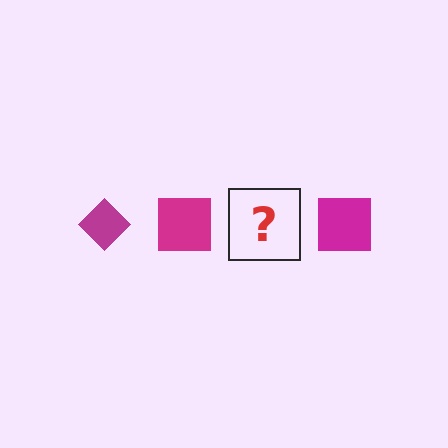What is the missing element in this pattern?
The missing element is a magenta diamond.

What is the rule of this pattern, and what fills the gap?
The rule is that the pattern cycles through diamond, square shapes in magenta. The gap should be filled with a magenta diamond.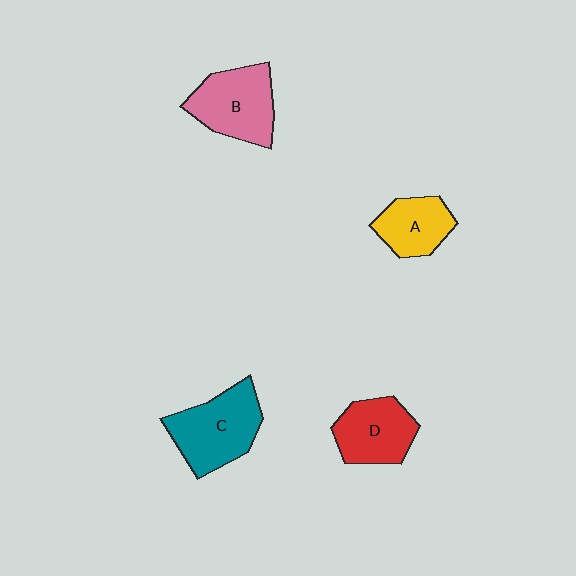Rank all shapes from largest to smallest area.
From largest to smallest: C (teal), B (pink), D (red), A (yellow).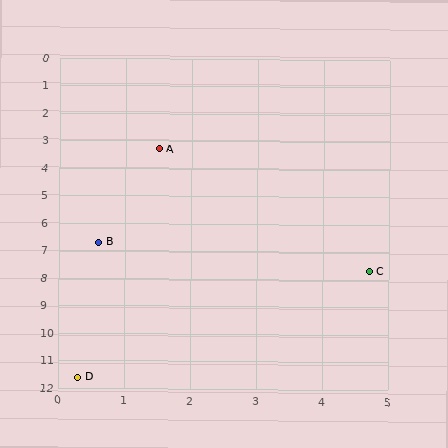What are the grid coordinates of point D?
Point D is at approximately (0.3, 11.6).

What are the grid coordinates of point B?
Point B is at approximately (0.6, 6.7).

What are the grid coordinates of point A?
Point A is at approximately (1.5, 3.3).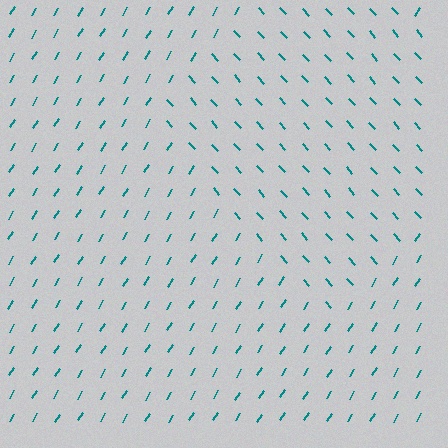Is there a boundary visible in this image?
Yes, there is a texture boundary formed by a change in line orientation.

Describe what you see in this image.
The image is filled with small teal line segments. A diamond region in the image has lines oriented differently from the surrounding lines, creating a visible texture boundary.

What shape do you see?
I see a diamond.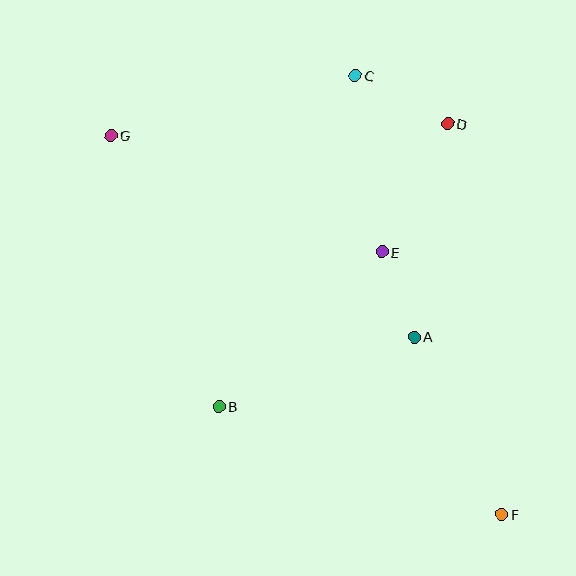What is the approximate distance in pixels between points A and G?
The distance between A and G is approximately 364 pixels.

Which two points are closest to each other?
Points A and E are closest to each other.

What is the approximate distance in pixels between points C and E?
The distance between C and E is approximately 178 pixels.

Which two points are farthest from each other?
Points F and G are farthest from each other.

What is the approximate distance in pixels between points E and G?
The distance between E and G is approximately 295 pixels.